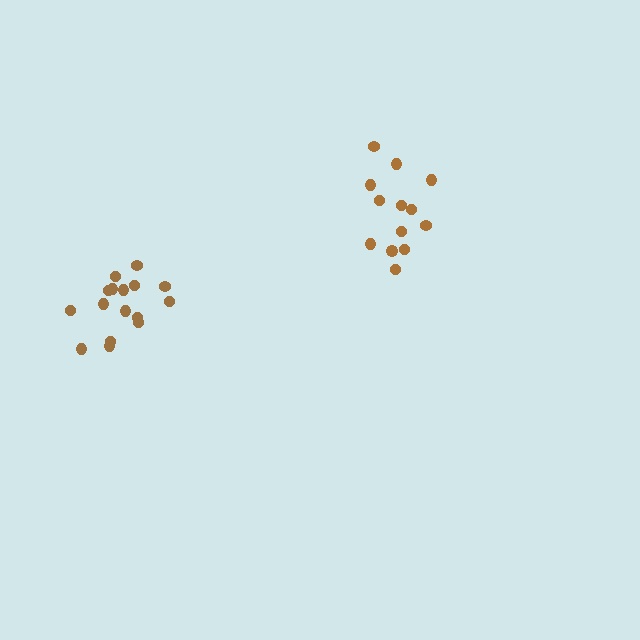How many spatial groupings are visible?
There are 2 spatial groupings.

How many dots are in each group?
Group 1: 13 dots, Group 2: 16 dots (29 total).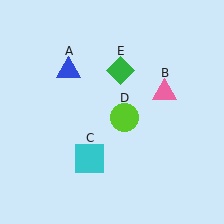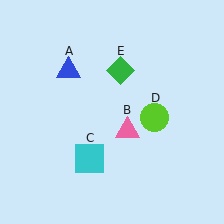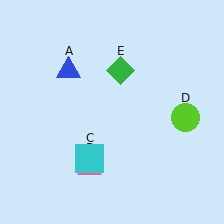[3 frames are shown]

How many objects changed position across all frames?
2 objects changed position: pink triangle (object B), lime circle (object D).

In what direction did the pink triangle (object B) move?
The pink triangle (object B) moved down and to the left.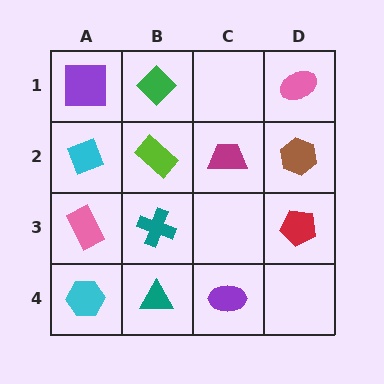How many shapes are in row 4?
3 shapes.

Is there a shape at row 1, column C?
No, that cell is empty.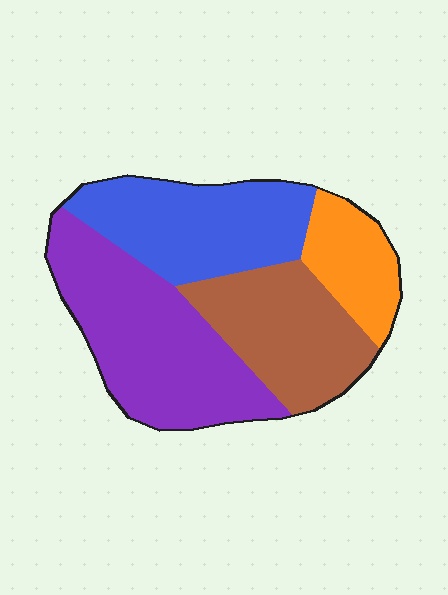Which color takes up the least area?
Orange, at roughly 15%.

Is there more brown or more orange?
Brown.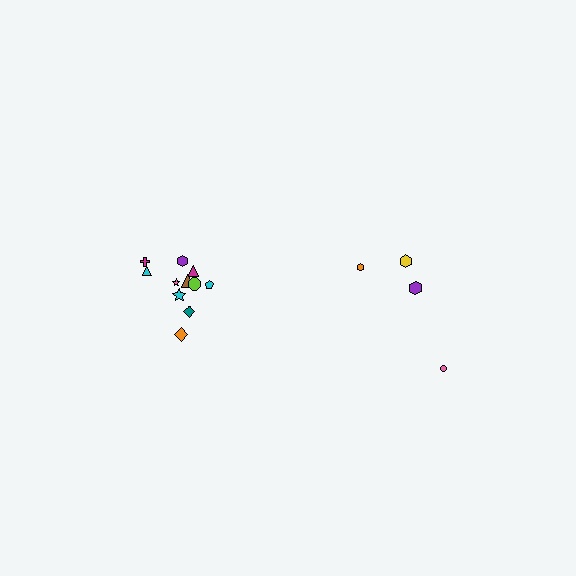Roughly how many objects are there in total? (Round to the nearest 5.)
Roughly 15 objects in total.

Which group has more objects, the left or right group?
The left group.